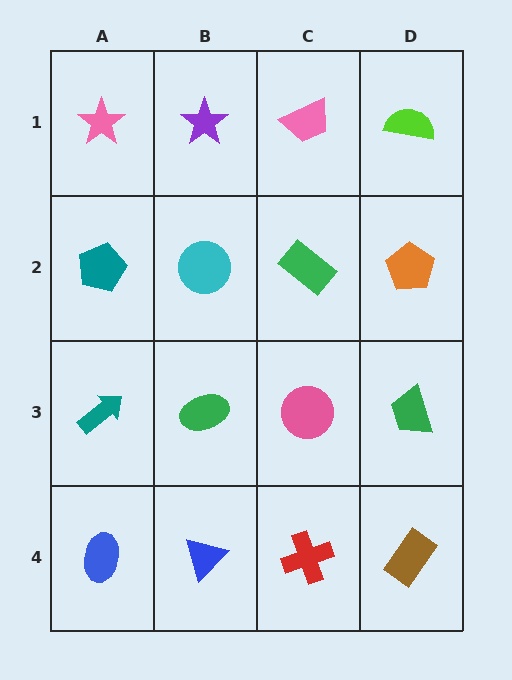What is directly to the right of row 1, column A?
A purple star.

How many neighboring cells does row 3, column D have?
3.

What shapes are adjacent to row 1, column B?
A cyan circle (row 2, column B), a pink star (row 1, column A), a pink trapezoid (row 1, column C).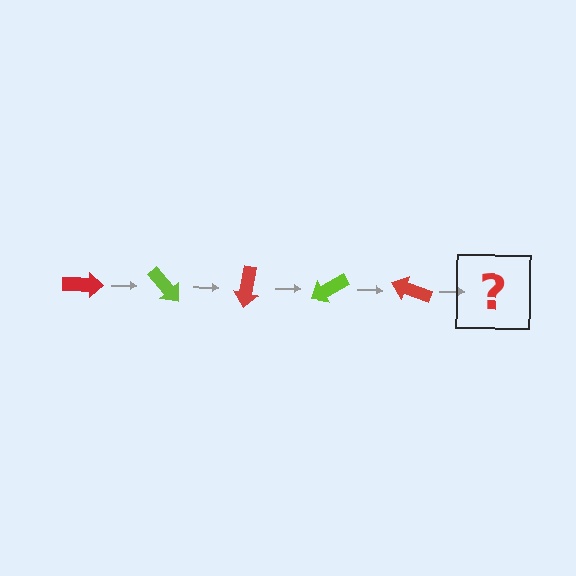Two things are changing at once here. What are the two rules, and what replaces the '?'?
The two rules are that it rotates 50 degrees each step and the color cycles through red and lime. The '?' should be a lime arrow, rotated 250 degrees from the start.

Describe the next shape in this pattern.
It should be a lime arrow, rotated 250 degrees from the start.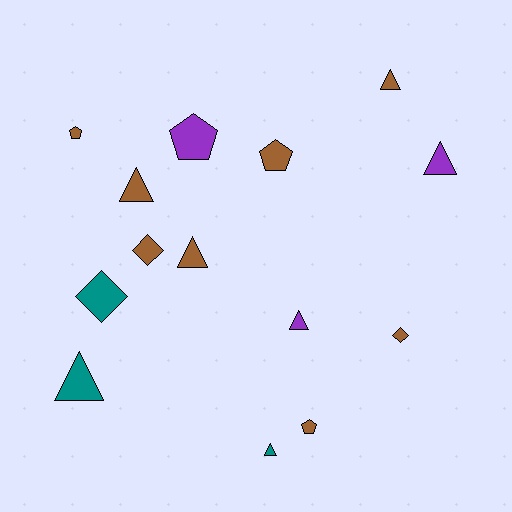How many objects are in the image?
There are 14 objects.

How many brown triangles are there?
There are 3 brown triangles.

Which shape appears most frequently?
Triangle, with 7 objects.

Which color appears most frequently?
Brown, with 8 objects.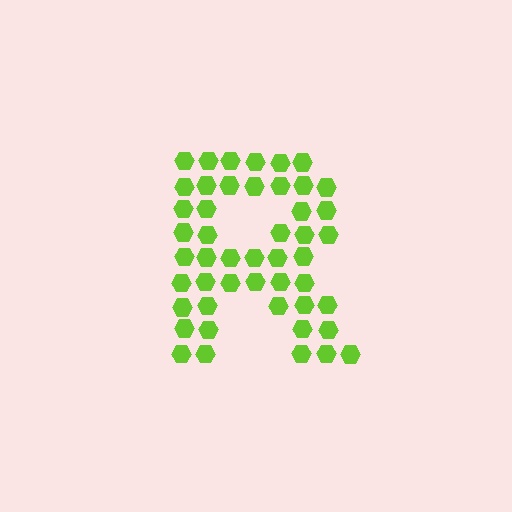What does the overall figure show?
The overall figure shows the letter R.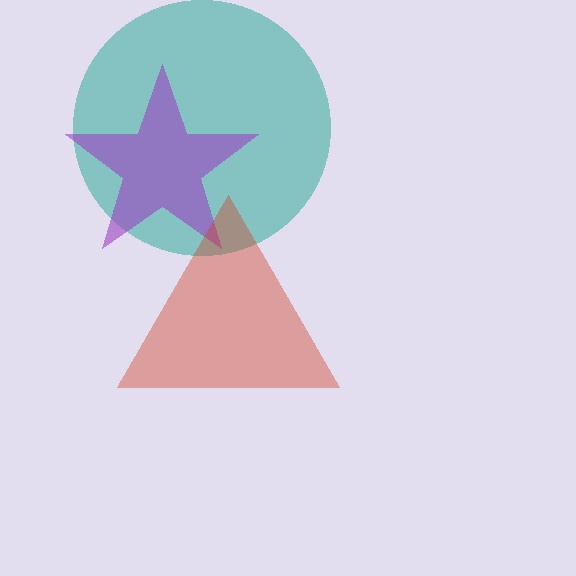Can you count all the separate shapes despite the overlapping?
Yes, there are 3 separate shapes.